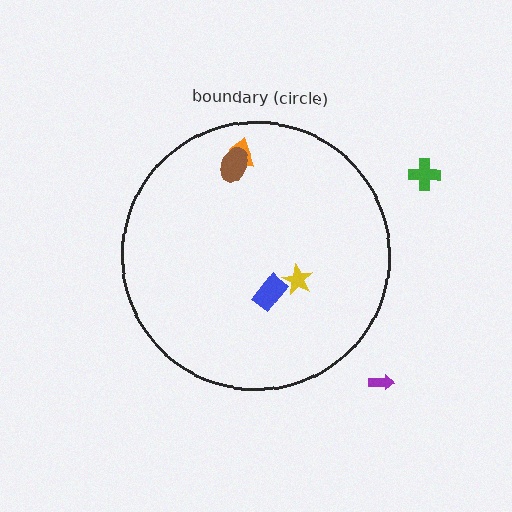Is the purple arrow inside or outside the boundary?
Outside.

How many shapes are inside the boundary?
4 inside, 2 outside.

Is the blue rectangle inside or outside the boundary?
Inside.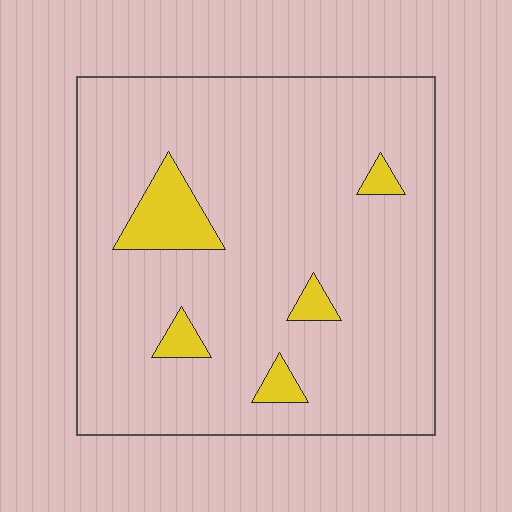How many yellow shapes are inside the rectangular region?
5.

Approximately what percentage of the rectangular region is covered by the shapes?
Approximately 10%.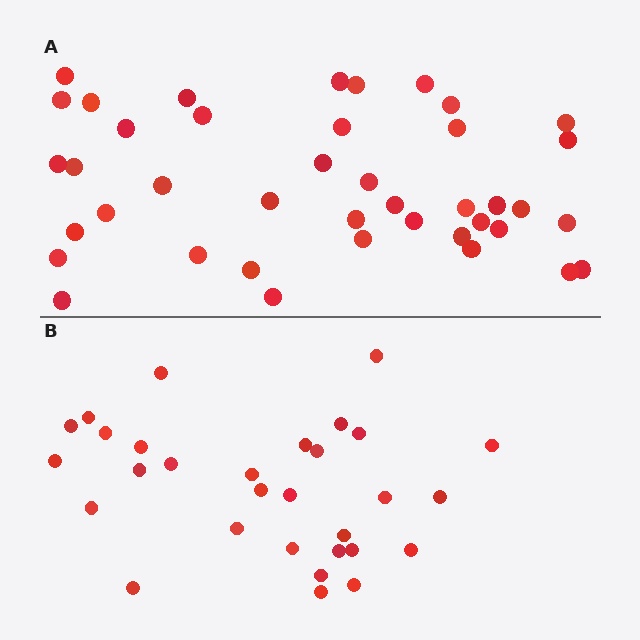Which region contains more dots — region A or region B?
Region A (the top region) has more dots.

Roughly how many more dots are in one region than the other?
Region A has roughly 12 or so more dots than region B.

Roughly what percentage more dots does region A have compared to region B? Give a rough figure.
About 35% more.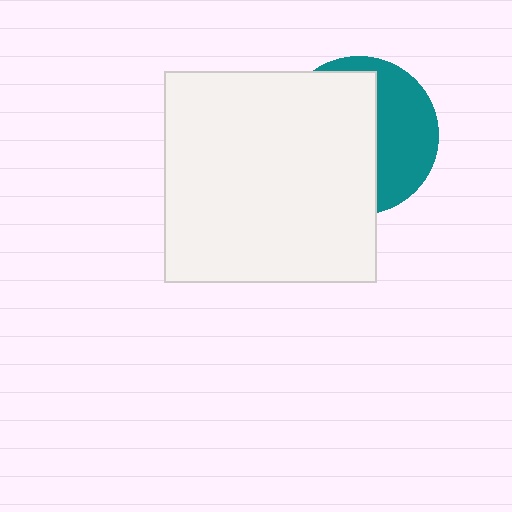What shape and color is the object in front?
The object in front is a white square.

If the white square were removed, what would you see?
You would see the complete teal circle.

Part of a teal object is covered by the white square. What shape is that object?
It is a circle.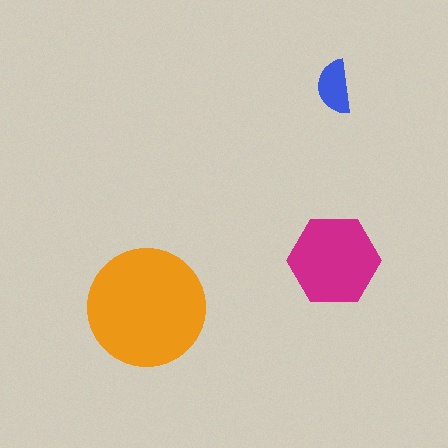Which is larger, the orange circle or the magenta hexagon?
The orange circle.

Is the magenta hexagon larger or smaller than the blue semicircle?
Larger.